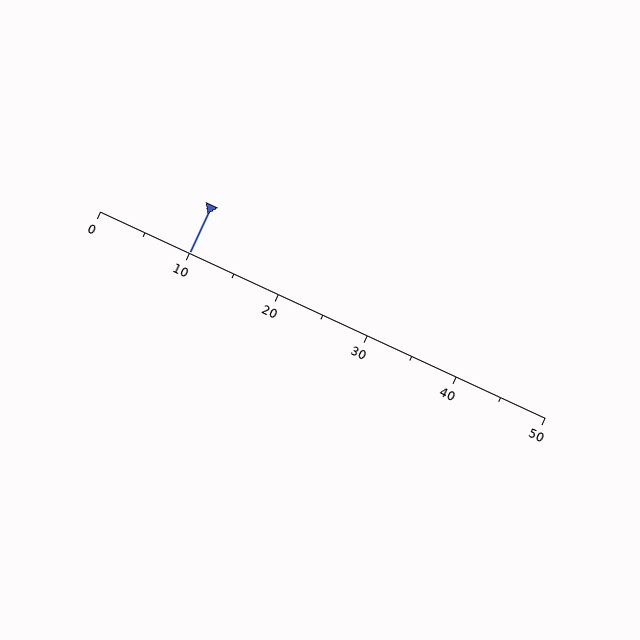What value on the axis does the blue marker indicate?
The marker indicates approximately 10.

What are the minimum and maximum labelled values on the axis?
The axis runs from 0 to 50.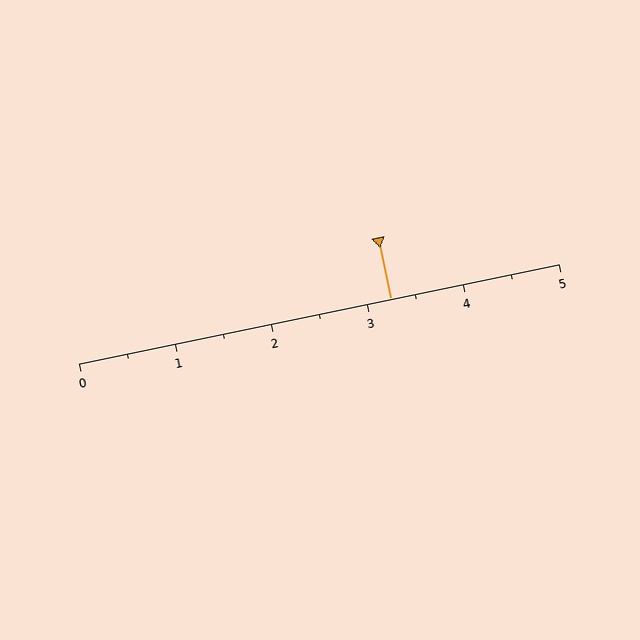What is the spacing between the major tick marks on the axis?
The major ticks are spaced 1 apart.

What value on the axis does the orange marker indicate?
The marker indicates approximately 3.2.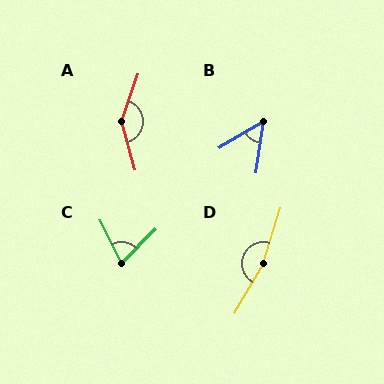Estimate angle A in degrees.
Approximately 146 degrees.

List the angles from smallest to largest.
B (51°), C (71°), A (146°), D (167°).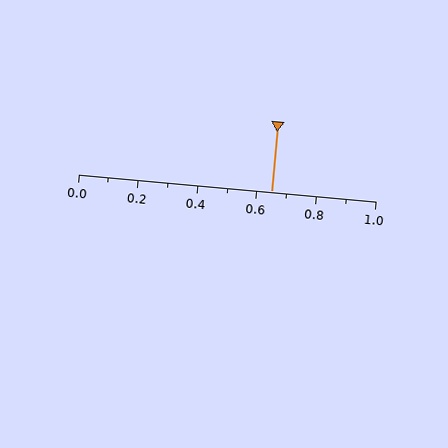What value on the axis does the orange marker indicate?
The marker indicates approximately 0.65.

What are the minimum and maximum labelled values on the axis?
The axis runs from 0.0 to 1.0.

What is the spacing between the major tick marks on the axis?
The major ticks are spaced 0.2 apart.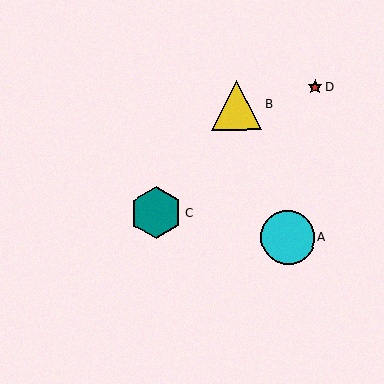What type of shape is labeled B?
Shape B is a yellow triangle.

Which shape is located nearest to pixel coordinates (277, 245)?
The cyan circle (labeled A) at (288, 238) is nearest to that location.